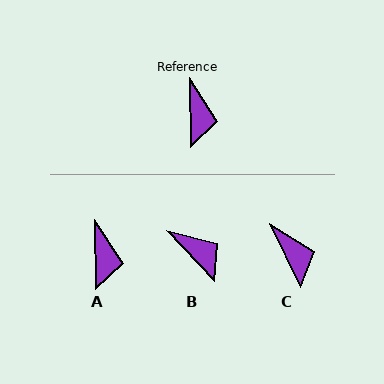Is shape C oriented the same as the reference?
No, it is off by about 25 degrees.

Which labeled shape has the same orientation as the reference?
A.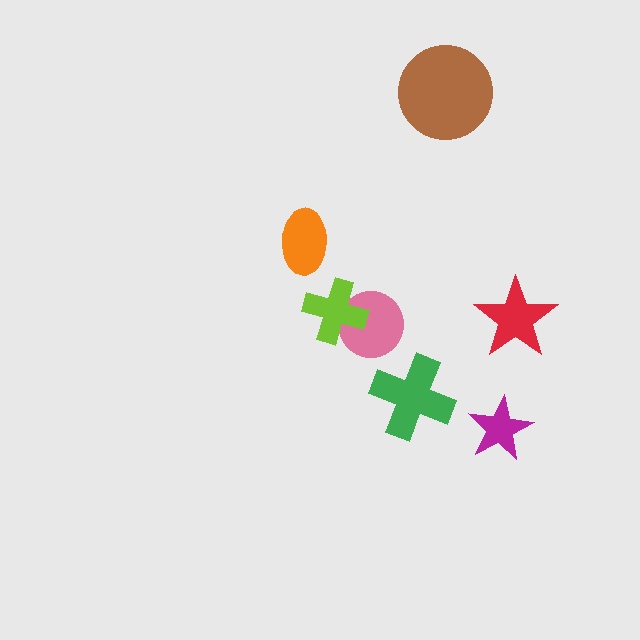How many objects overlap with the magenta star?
0 objects overlap with the magenta star.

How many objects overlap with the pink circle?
1 object overlaps with the pink circle.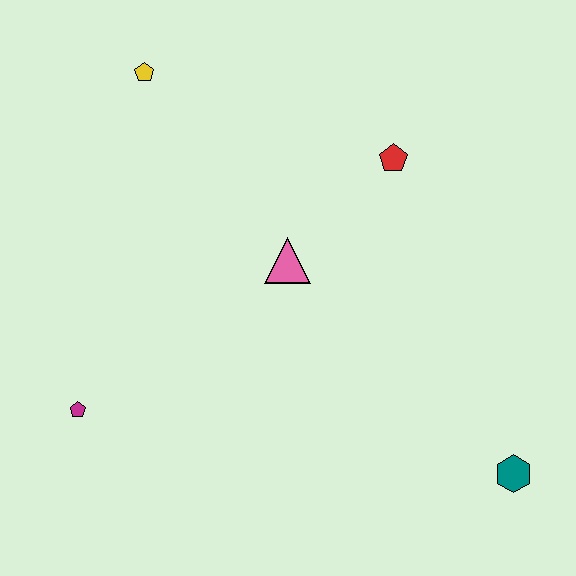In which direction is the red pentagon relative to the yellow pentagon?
The red pentagon is to the right of the yellow pentagon.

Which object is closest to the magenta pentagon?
The pink triangle is closest to the magenta pentagon.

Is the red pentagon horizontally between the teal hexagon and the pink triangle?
Yes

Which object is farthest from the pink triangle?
The teal hexagon is farthest from the pink triangle.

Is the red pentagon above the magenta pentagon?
Yes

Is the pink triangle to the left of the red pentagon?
Yes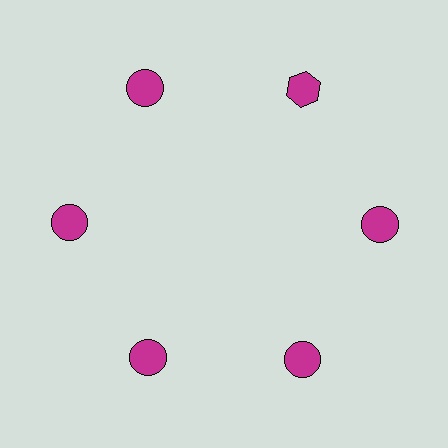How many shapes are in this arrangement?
There are 6 shapes arranged in a ring pattern.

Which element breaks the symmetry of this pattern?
The magenta hexagon at roughly the 1 o'clock position breaks the symmetry. All other shapes are magenta circles.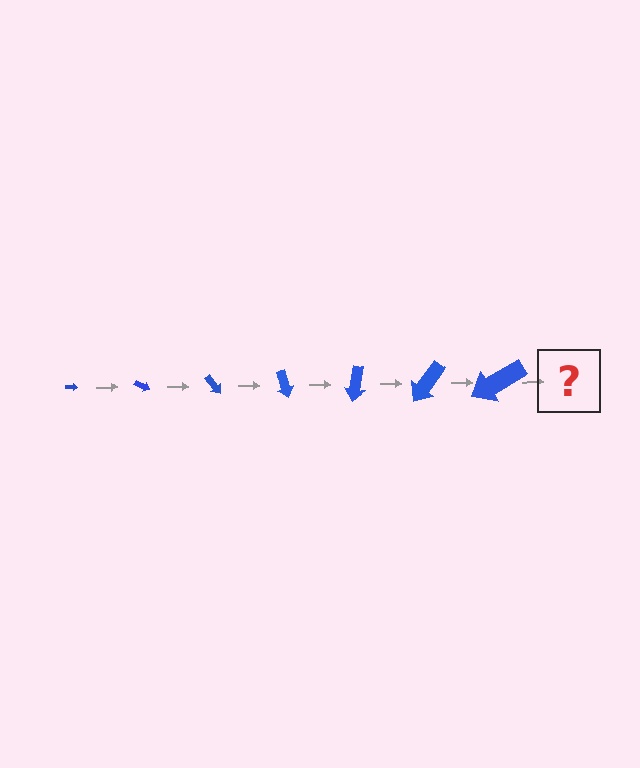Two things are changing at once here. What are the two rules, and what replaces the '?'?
The two rules are that the arrow grows larger each step and it rotates 25 degrees each step. The '?' should be an arrow, larger than the previous one and rotated 175 degrees from the start.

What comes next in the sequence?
The next element should be an arrow, larger than the previous one and rotated 175 degrees from the start.